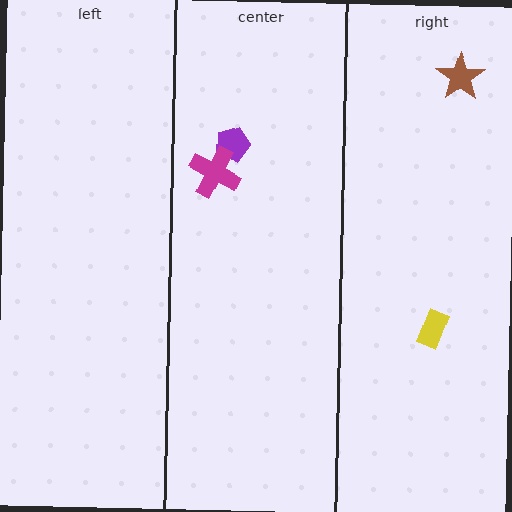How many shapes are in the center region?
2.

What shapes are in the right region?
The yellow rectangle, the brown star.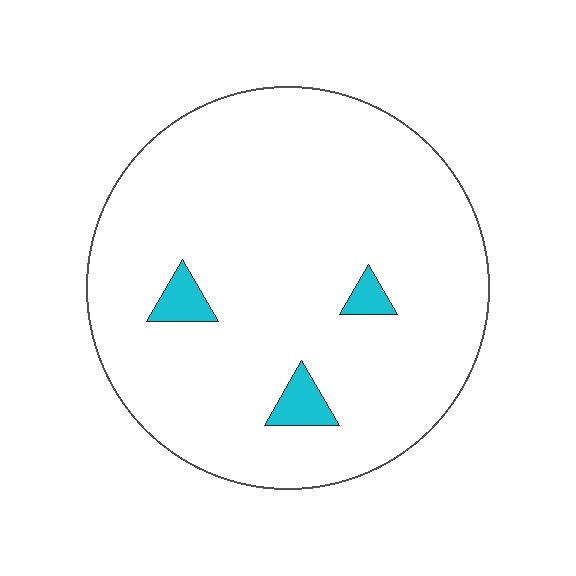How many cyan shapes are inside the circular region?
3.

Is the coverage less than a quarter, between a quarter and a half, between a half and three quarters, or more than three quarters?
Less than a quarter.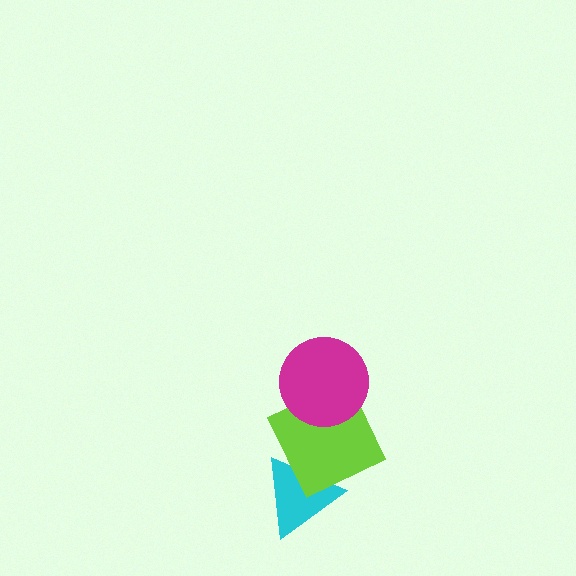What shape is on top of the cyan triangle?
The lime square is on top of the cyan triangle.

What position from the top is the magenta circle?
The magenta circle is 1st from the top.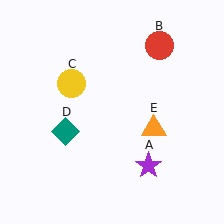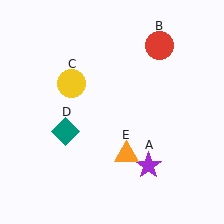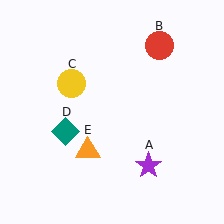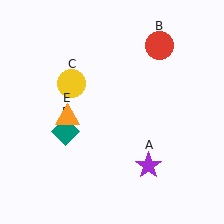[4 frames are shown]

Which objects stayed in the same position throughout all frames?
Purple star (object A) and red circle (object B) and yellow circle (object C) and teal diamond (object D) remained stationary.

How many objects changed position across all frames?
1 object changed position: orange triangle (object E).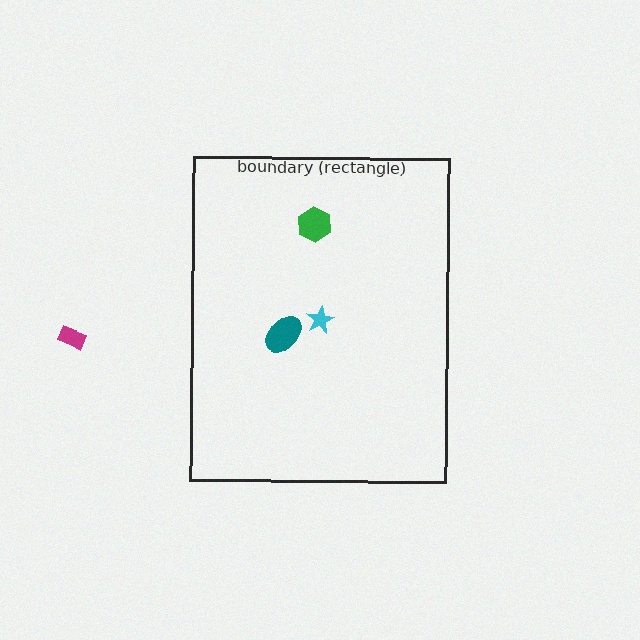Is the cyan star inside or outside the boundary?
Inside.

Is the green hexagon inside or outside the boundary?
Inside.